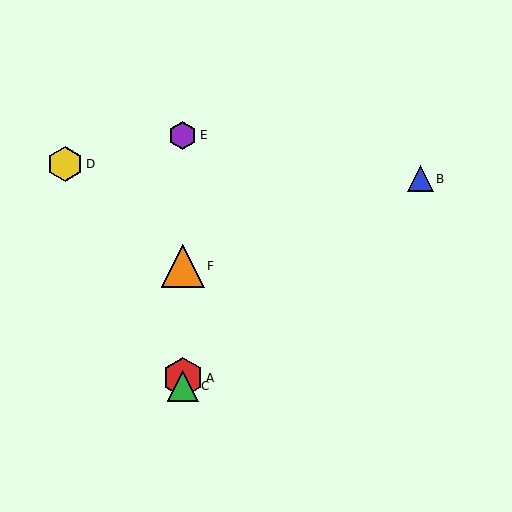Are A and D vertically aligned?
No, A is at x≈183 and D is at x≈65.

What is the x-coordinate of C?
Object C is at x≈183.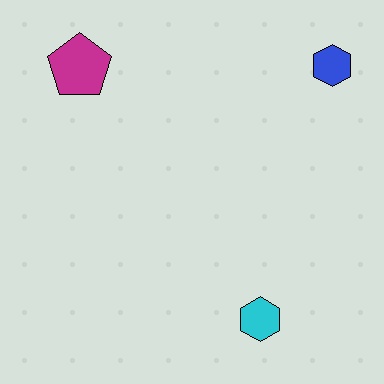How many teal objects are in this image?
There are no teal objects.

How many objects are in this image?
There are 3 objects.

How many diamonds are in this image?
There are no diamonds.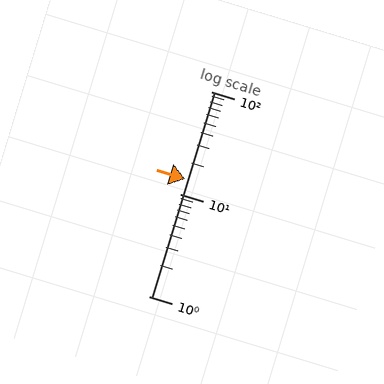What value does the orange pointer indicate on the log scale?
The pointer indicates approximately 14.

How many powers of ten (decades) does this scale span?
The scale spans 2 decades, from 1 to 100.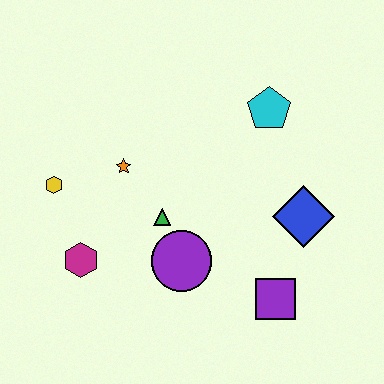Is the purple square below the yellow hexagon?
Yes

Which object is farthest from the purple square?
The yellow hexagon is farthest from the purple square.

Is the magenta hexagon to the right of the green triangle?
No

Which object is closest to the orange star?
The green triangle is closest to the orange star.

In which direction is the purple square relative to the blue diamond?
The purple square is below the blue diamond.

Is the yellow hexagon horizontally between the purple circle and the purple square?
No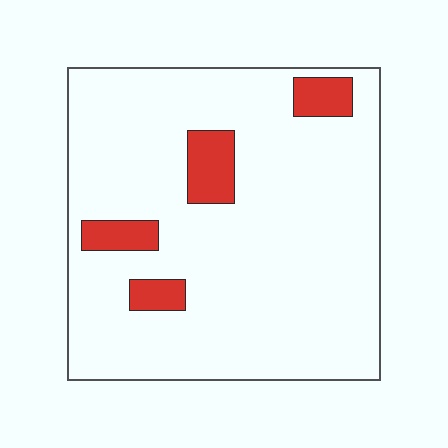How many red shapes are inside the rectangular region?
4.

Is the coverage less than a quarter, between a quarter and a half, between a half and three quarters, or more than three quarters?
Less than a quarter.